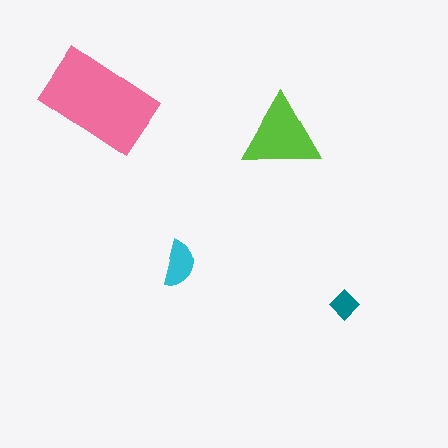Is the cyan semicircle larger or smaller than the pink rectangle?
Smaller.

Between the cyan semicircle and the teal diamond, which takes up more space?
The cyan semicircle.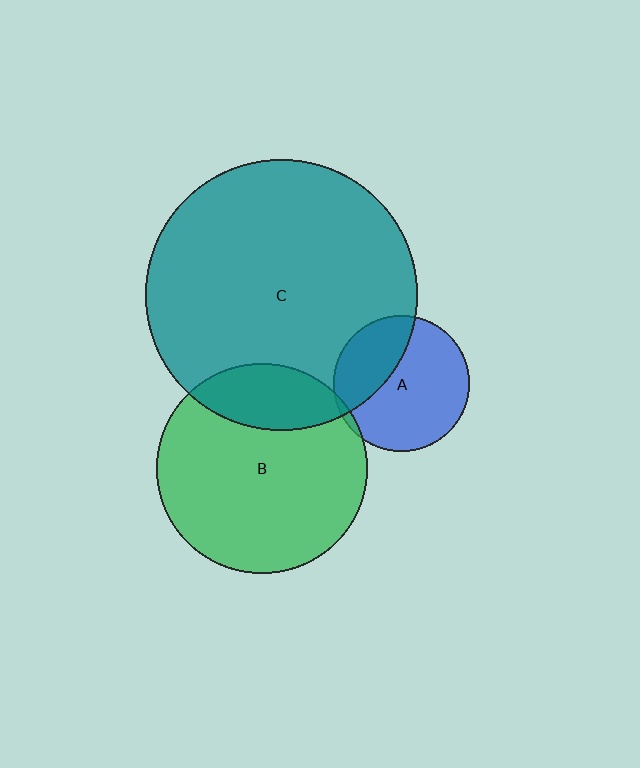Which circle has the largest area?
Circle C (teal).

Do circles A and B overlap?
Yes.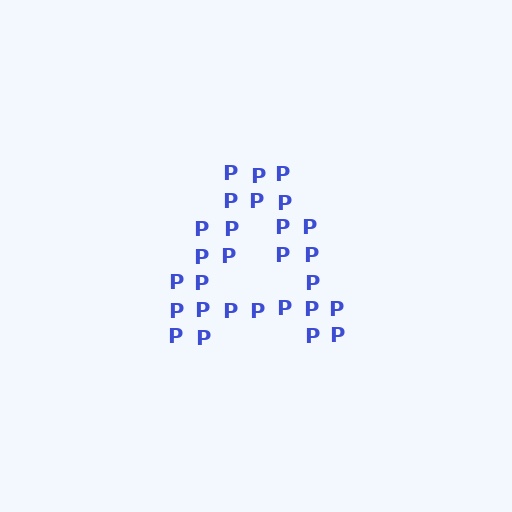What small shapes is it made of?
It is made of small letter P's.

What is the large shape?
The large shape is the letter A.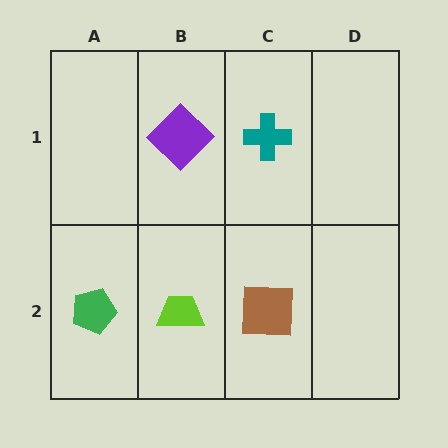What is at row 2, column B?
A lime trapezoid.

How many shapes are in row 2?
3 shapes.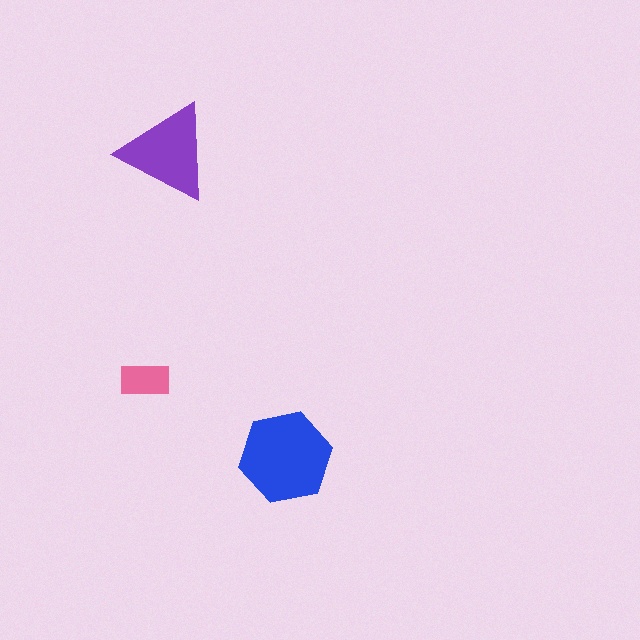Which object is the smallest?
The pink rectangle.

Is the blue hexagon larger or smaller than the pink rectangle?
Larger.